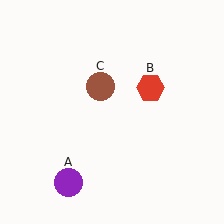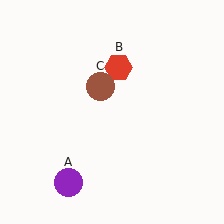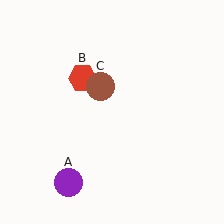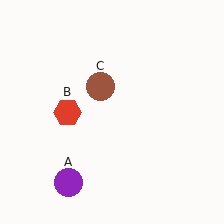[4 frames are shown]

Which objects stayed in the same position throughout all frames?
Purple circle (object A) and brown circle (object C) remained stationary.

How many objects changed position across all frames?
1 object changed position: red hexagon (object B).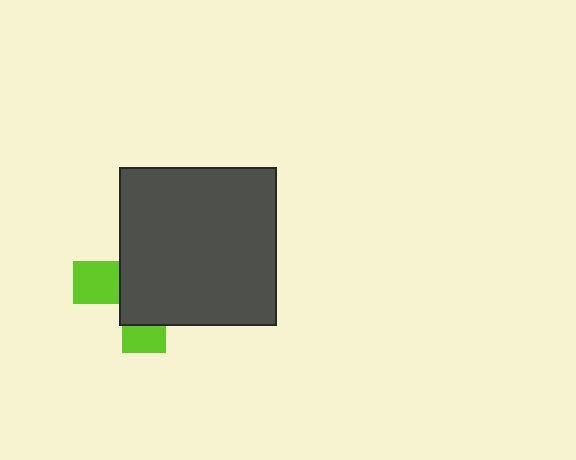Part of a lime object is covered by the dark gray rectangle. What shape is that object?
It is a cross.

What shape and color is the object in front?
The object in front is a dark gray rectangle.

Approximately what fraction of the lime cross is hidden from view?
Roughly 69% of the lime cross is hidden behind the dark gray rectangle.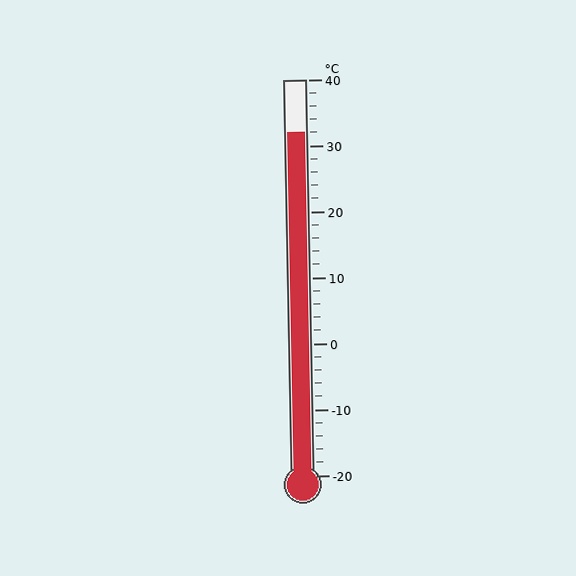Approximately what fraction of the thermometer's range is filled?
The thermometer is filled to approximately 85% of its range.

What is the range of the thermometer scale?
The thermometer scale ranges from -20°C to 40°C.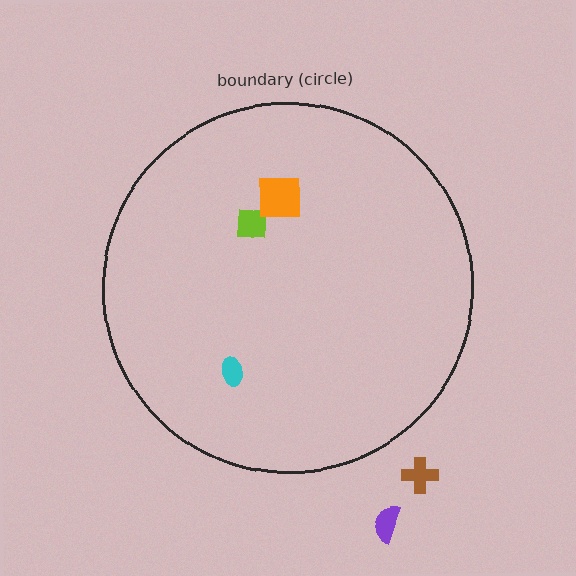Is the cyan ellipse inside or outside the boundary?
Inside.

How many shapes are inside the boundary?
3 inside, 2 outside.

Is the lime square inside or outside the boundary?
Inside.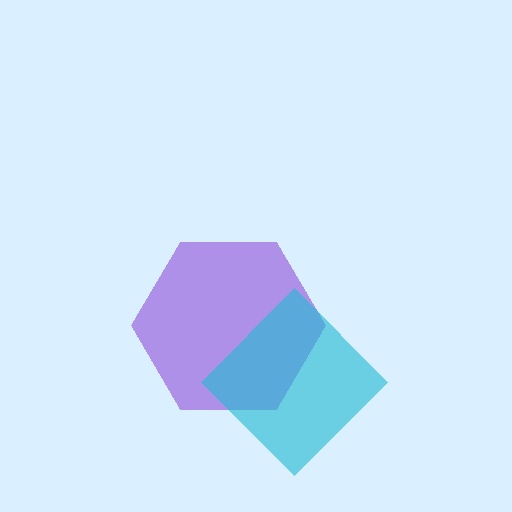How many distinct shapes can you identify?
There are 2 distinct shapes: a purple hexagon, a cyan diamond.